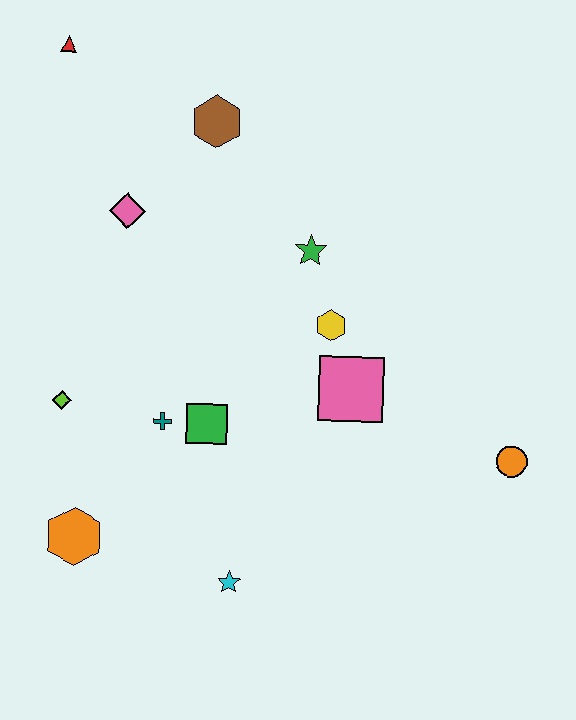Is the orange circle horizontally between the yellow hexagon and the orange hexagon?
No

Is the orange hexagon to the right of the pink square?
No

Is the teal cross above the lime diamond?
No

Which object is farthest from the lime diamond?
The orange circle is farthest from the lime diamond.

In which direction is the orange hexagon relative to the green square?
The orange hexagon is to the left of the green square.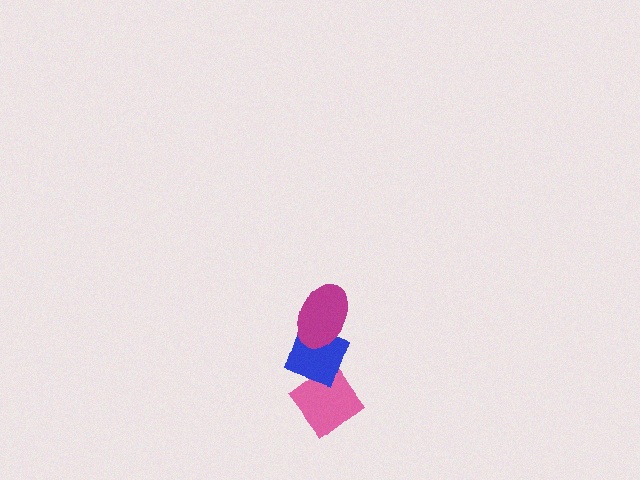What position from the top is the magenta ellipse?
The magenta ellipse is 1st from the top.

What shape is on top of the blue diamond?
The magenta ellipse is on top of the blue diamond.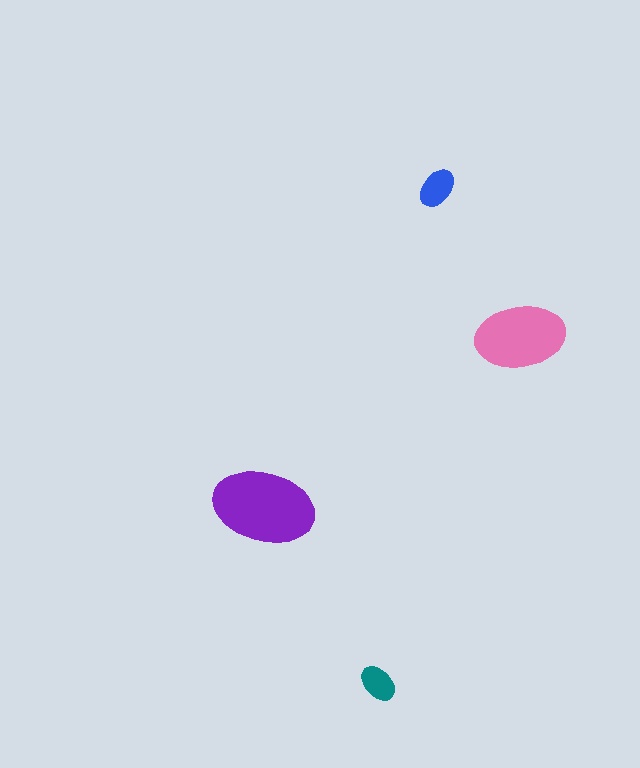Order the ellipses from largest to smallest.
the purple one, the pink one, the blue one, the teal one.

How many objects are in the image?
There are 4 objects in the image.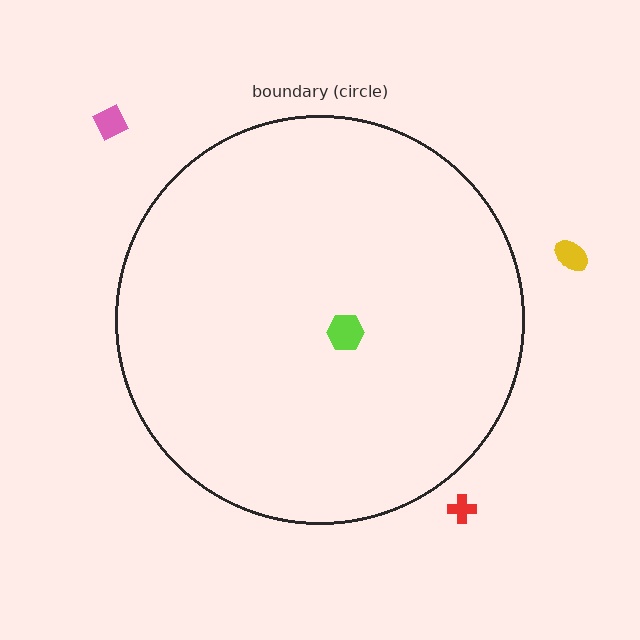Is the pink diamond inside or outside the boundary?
Outside.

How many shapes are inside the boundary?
1 inside, 3 outside.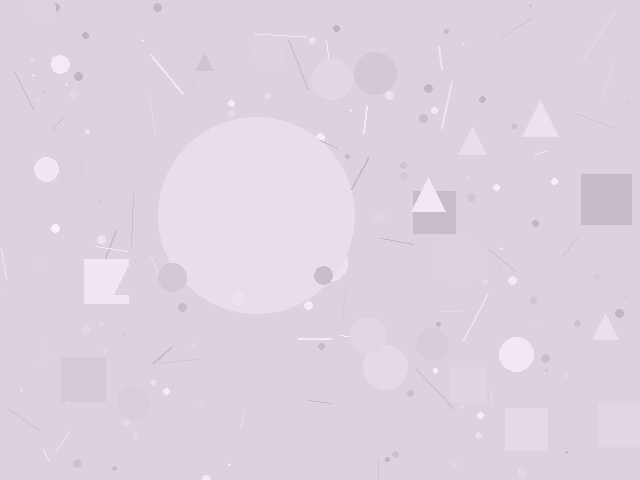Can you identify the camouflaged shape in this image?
The camouflaged shape is a circle.